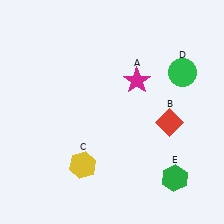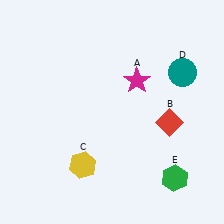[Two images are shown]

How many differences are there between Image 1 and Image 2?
There is 1 difference between the two images.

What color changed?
The circle (D) changed from green in Image 1 to teal in Image 2.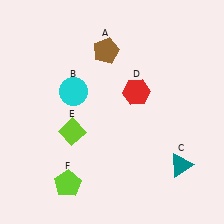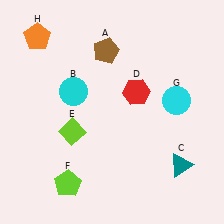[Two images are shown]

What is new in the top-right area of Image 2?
A cyan circle (G) was added in the top-right area of Image 2.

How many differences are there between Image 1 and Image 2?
There are 2 differences between the two images.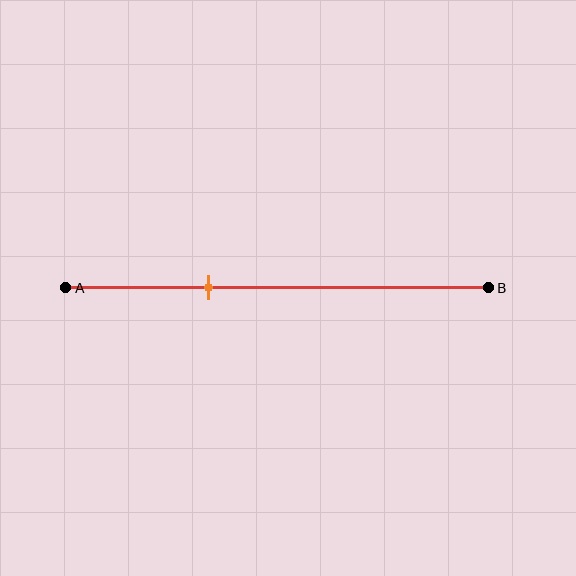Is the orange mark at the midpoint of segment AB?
No, the mark is at about 35% from A, not at the 50% midpoint.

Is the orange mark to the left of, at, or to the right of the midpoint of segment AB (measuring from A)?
The orange mark is to the left of the midpoint of segment AB.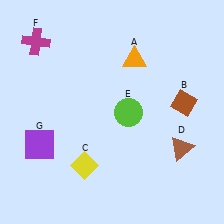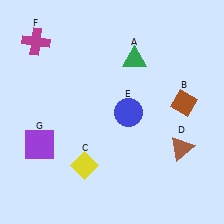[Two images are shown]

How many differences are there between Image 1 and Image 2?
There are 2 differences between the two images.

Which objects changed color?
A changed from orange to green. E changed from lime to blue.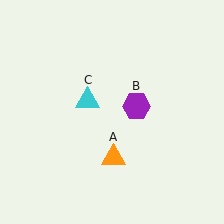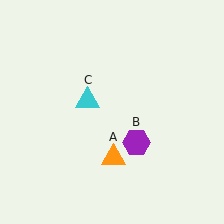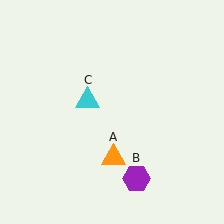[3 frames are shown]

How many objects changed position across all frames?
1 object changed position: purple hexagon (object B).